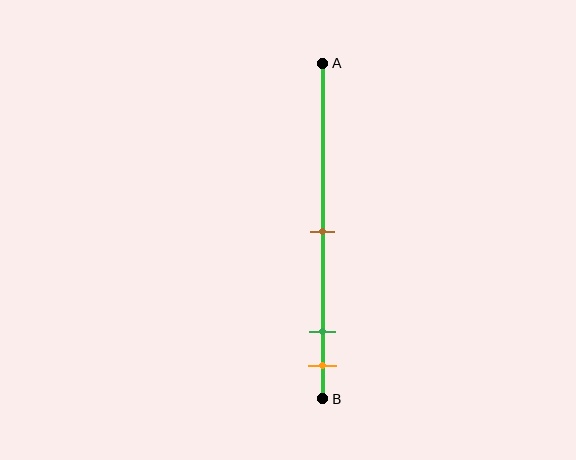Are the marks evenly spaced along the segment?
No, the marks are not evenly spaced.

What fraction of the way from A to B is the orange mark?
The orange mark is approximately 90% (0.9) of the way from A to B.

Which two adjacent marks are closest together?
The green and orange marks are the closest adjacent pair.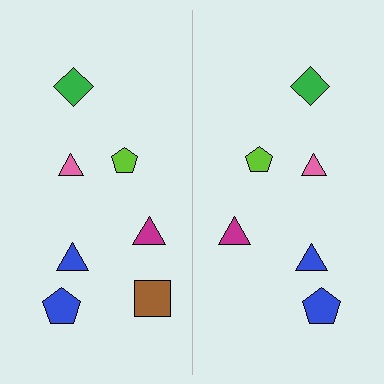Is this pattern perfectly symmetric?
No, the pattern is not perfectly symmetric. A brown square is missing from the right side.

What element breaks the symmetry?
A brown square is missing from the right side.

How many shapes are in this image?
There are 13 shapes in this image.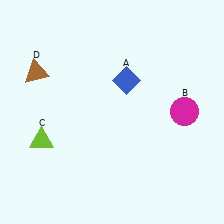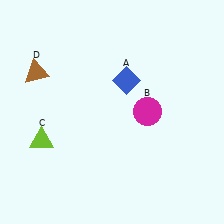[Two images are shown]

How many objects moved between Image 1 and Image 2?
1 object moved between the two images.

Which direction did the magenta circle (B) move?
The magenta circle (B) moved left.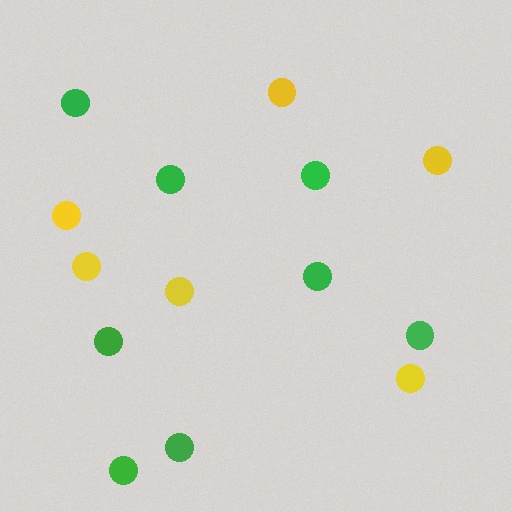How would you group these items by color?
There are 2 groups: one group of green circles (8) and one group of yellow circles (6).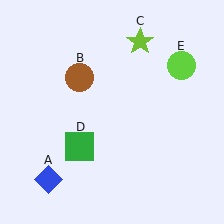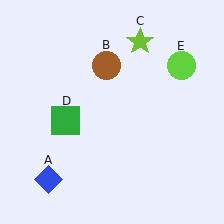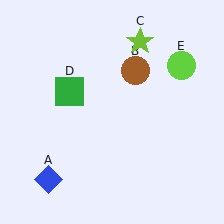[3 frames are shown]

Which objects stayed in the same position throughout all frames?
Blue diamond (object A) and lime star (object C) and lime circle (object E) remained stationary.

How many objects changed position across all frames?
2 objects changed position: brown circle (object B), green square (object D).